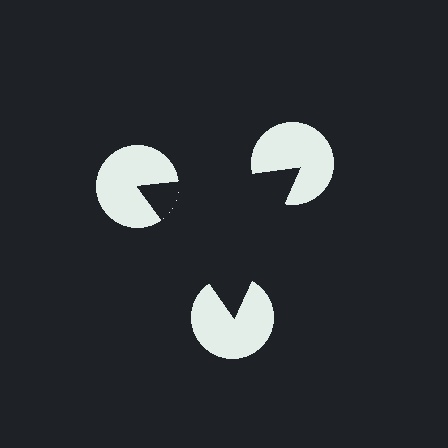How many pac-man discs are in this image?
There are 3 — one at each vertex of the illusory triangle.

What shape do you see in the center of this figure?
An illusory triangle — its edges are inferred from the aligned wedge cuts in the pac-man discs, not physically drawn.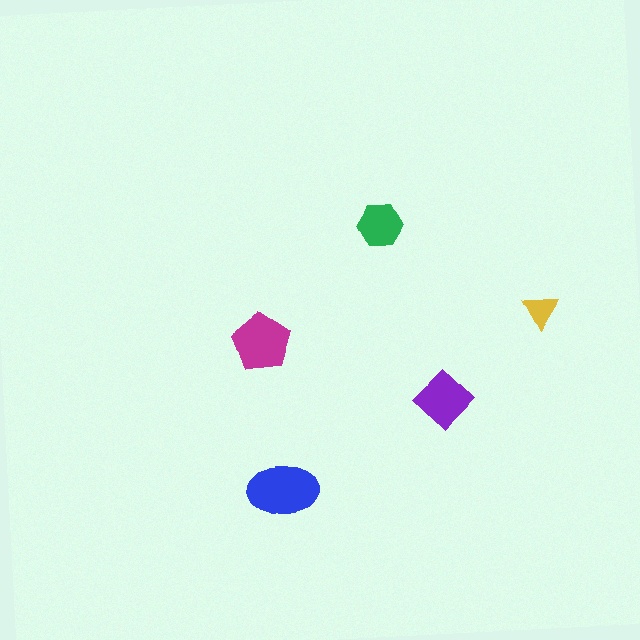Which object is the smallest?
The yellow triangle.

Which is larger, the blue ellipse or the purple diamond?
The blue ellipse.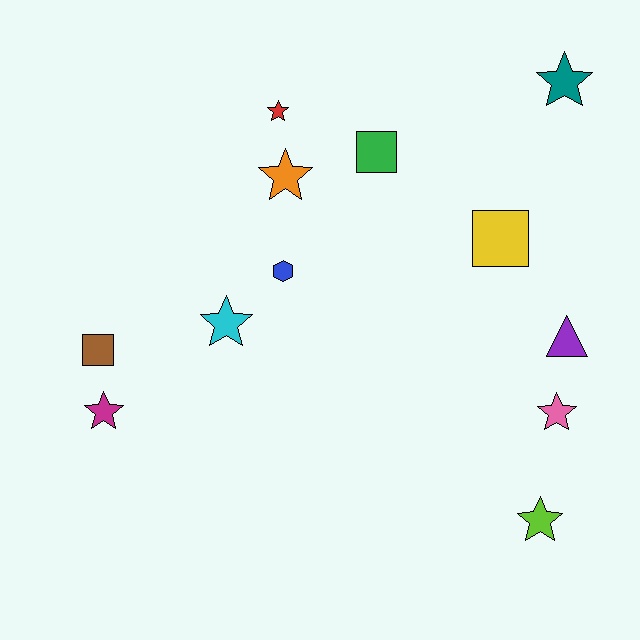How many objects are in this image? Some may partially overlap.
There are 12 objects.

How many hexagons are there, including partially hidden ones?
There is 1 hexagon.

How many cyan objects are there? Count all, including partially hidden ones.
There is 1 cyan object.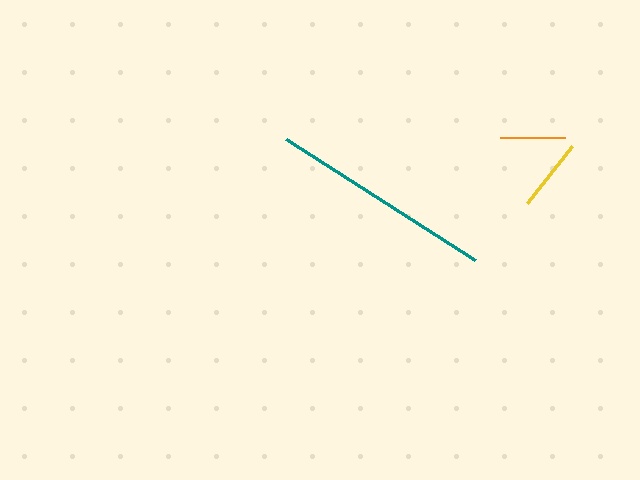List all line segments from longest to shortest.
From longest to shortest: teal, yellow, orange.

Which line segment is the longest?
The teal line is the longest at approximately 224 pixels.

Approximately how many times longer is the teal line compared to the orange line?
The teal line is approximately 3.4 times the length of the orange line.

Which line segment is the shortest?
The orange line is the shortest at approximately 66 pixels.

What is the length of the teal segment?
The teal segment is approximately 224 pixels long.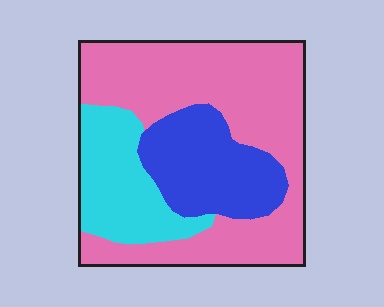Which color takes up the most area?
Pink, at roughly 55%.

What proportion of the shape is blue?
Blue covers 23% of the shape.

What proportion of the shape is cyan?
Cyan covers around 20% of the shape.